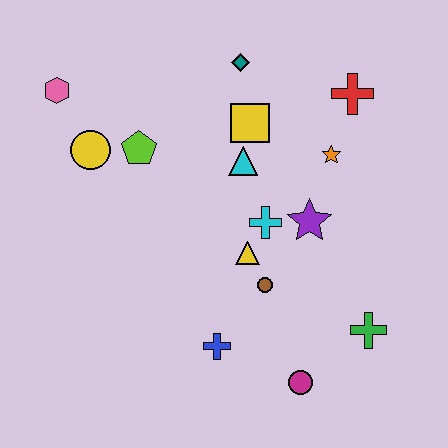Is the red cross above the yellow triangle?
Yes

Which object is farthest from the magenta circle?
The pink hexagon is farthest from the magenta circle.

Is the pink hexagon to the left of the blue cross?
Yes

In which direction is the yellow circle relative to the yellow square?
The yellow circle is to the left of the yellow square.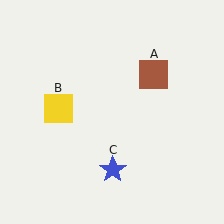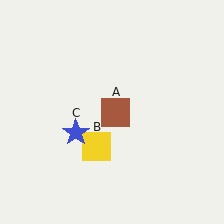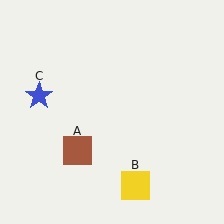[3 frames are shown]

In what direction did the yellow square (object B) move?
The yellow square (object B) moved down and to the right.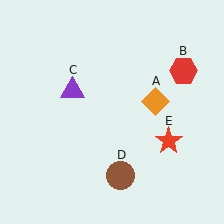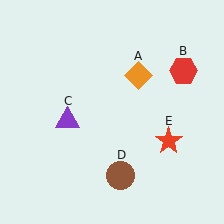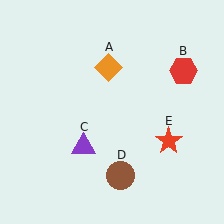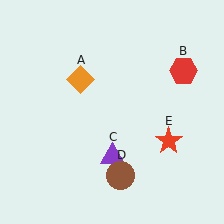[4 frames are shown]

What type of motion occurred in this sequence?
The orange diamond (object A), purple triangle (object C) rotated counterclockwise around the center of the scene.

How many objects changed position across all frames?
2 objects changed position: orange diamond (object A), purple triangle (object C).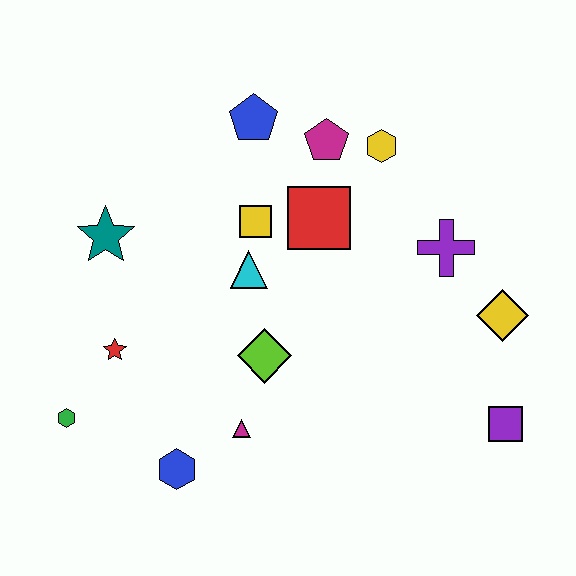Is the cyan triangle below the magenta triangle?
No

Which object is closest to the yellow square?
The cyan triangle is closest to the yellow square.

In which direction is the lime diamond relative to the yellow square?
The lime diamond is below the yellow square.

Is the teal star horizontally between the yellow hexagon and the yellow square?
No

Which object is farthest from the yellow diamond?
The green hexagon is farthest from the yellow diamond.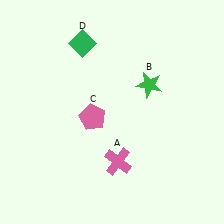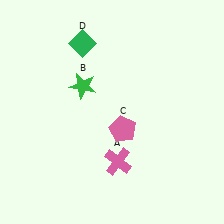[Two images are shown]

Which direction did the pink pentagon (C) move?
The pink pentagon (C) moved right.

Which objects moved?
The objects that moved are: the green star (B), the pink pentagon (C).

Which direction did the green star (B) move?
The green star (B) moved left.